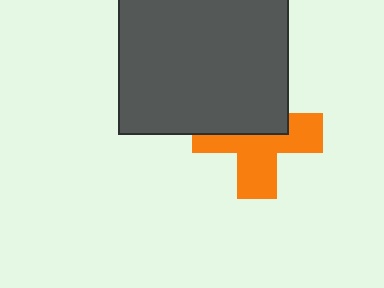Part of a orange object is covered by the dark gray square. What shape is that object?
It is a cross.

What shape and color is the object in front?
The object in front is a dark gray square.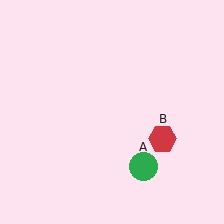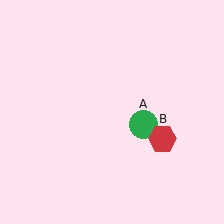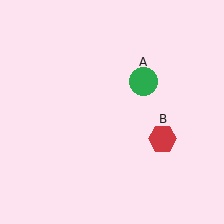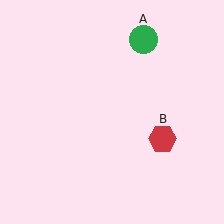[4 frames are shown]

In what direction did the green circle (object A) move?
The green circle (object A) moved up.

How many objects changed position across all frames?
1 object changed position: green circle (object A).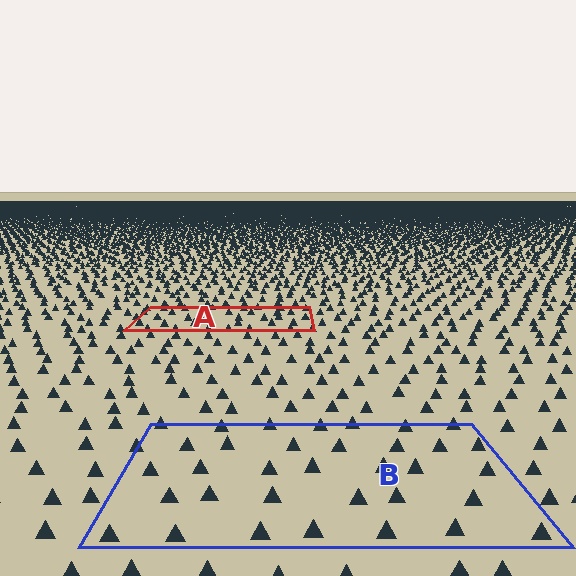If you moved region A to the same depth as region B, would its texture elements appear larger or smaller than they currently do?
They would appear larger. At a closer depth, the same texture elements are projected at a bigger on-screen size.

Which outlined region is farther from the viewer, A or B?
Region A is farther from the viewer — the texture elements inside it appear smaller and more densely packed.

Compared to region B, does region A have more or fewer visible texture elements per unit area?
Region A has more texture elements per unit area — they are packed more densely because it is farther away.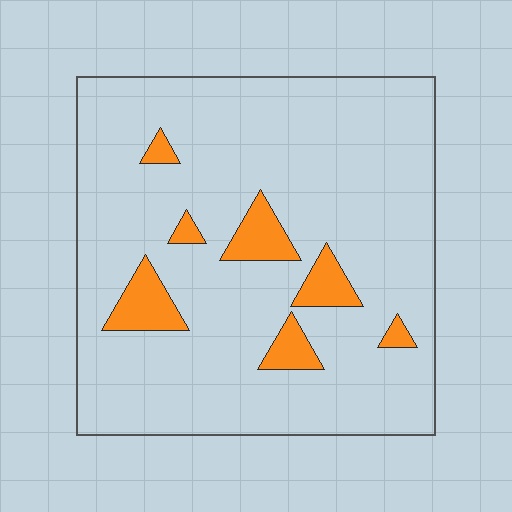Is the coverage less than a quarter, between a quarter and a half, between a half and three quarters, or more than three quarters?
Less than a quarter.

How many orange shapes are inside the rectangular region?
7.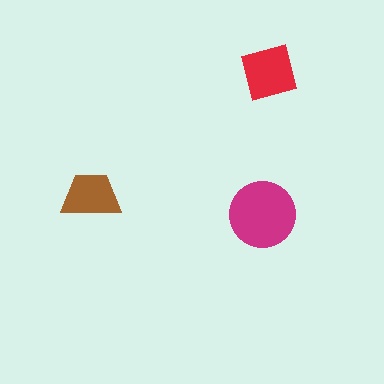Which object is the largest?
The magenta circle.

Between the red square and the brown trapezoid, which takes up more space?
The red square.